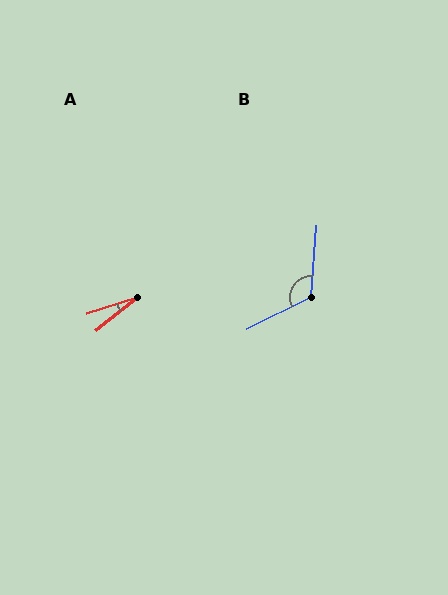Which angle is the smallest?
A, at approximately 22 degrees.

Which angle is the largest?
B, at approximately 121 degrees.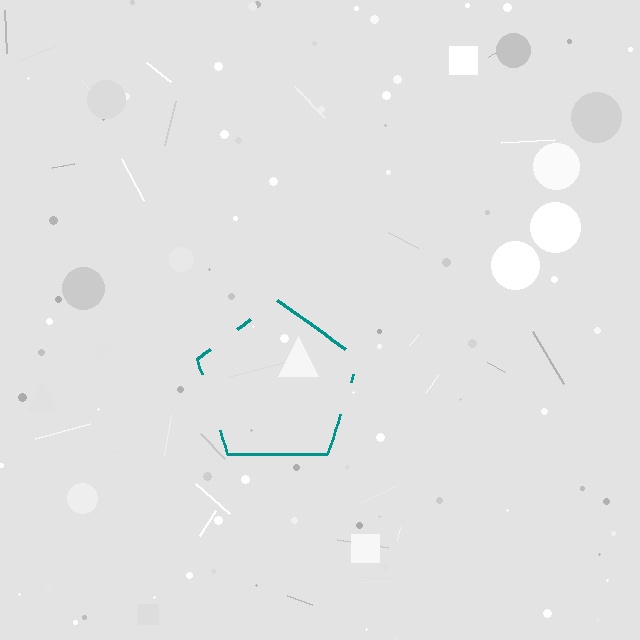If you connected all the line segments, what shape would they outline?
They would outline a pentagon.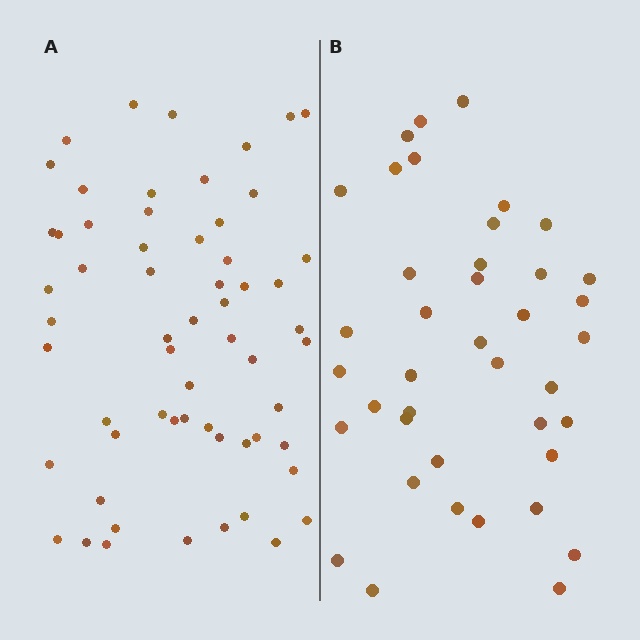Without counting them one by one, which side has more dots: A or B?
Region A (the left region) has more dots.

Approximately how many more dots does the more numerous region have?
Region A has approximately 20 more dots than region B.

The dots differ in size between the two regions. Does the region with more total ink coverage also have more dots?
No. Region B has more total ink coverage because its dots are larger, but region A actually contains more individual dots. Total area can be misleading — the number of items is what matters here.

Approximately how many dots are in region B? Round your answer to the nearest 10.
About 40 dots.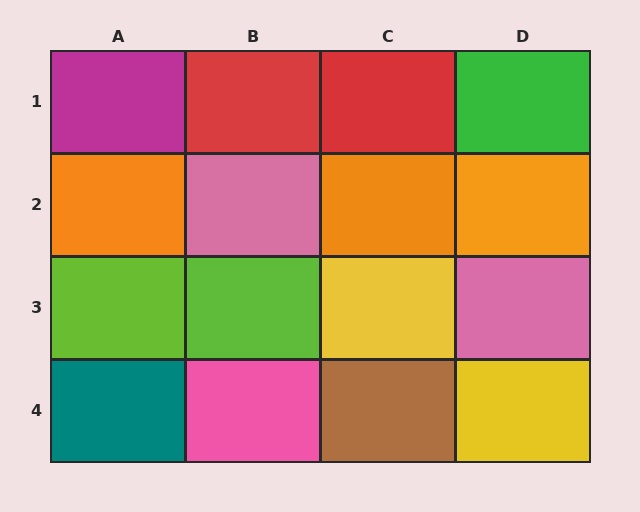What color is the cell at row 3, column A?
Lime.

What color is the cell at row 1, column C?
Red.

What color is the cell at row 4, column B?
Pink.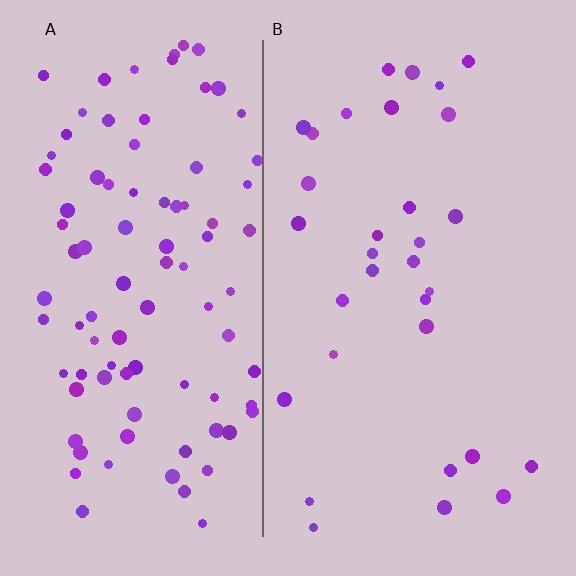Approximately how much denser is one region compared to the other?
Approximately 2.9× — region A over region B.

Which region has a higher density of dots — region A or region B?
A (the left).